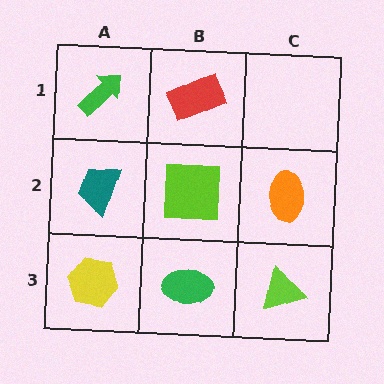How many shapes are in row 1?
2 shapes.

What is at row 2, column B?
A lime square.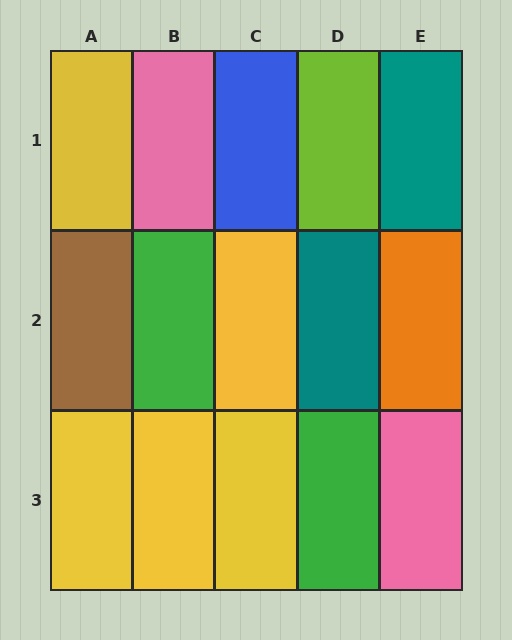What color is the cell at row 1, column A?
Yellow.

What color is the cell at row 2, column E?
Orange.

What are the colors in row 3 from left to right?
Yellow, yellow, yellow, green, pink.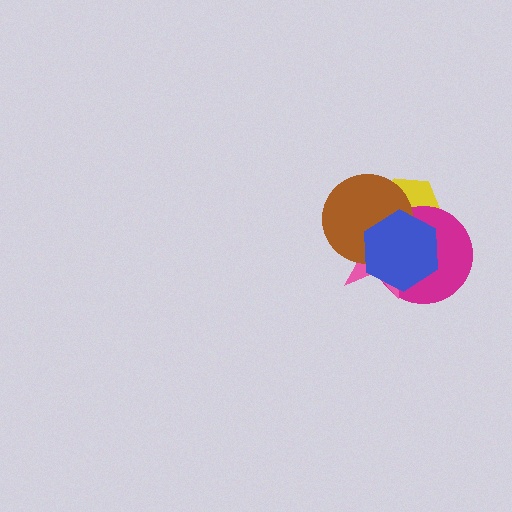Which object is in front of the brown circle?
The blue hexagon is in front of the brown circle.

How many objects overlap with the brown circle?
4 objects overlap with the brown circle.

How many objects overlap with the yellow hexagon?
4 objects overlap with the yellow hexagon.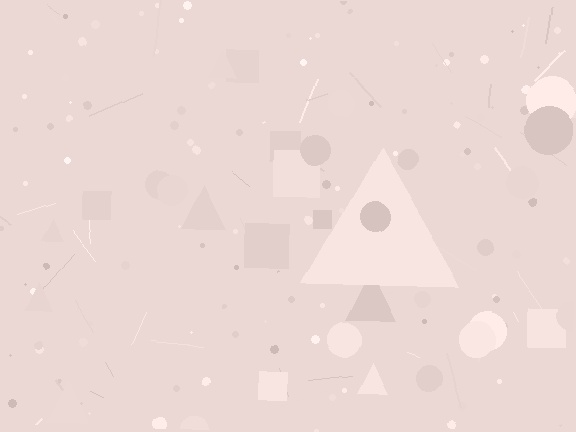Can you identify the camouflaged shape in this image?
The camouflaged shape is a triangle.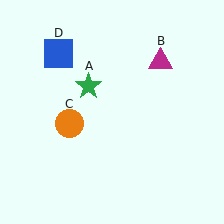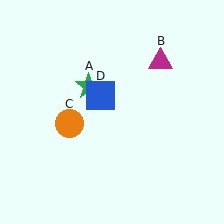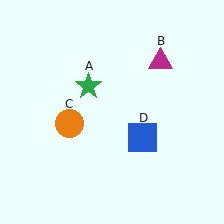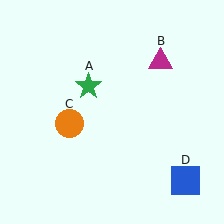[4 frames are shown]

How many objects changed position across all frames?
1 object changed position: blue square (object D).